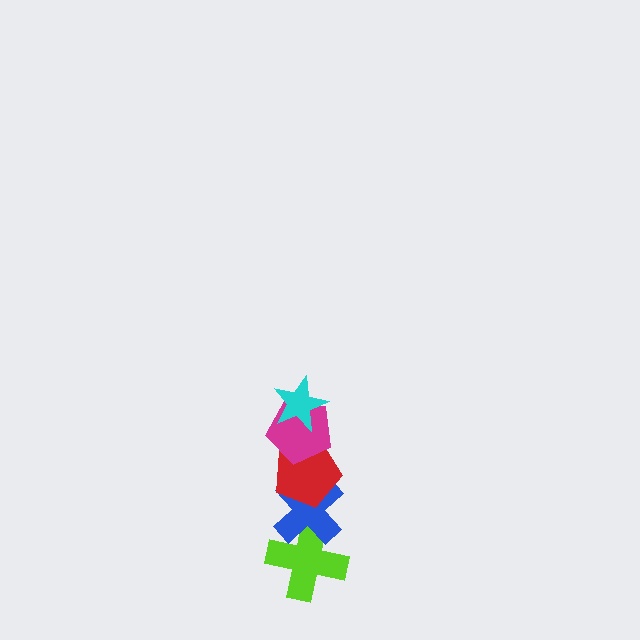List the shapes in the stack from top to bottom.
From top to bottom: the cyan star, the magenta pentagon, the red pentagon, the blue cross, the lime cross.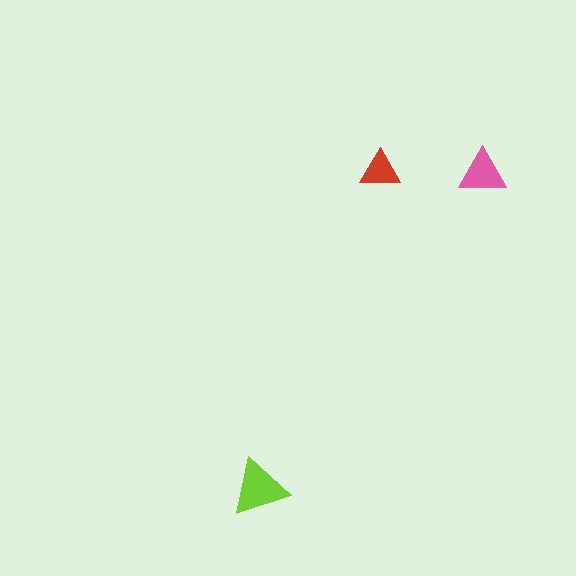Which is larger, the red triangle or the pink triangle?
The pink one.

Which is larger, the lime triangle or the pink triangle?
The lime one.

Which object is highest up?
The red triangle is topmost.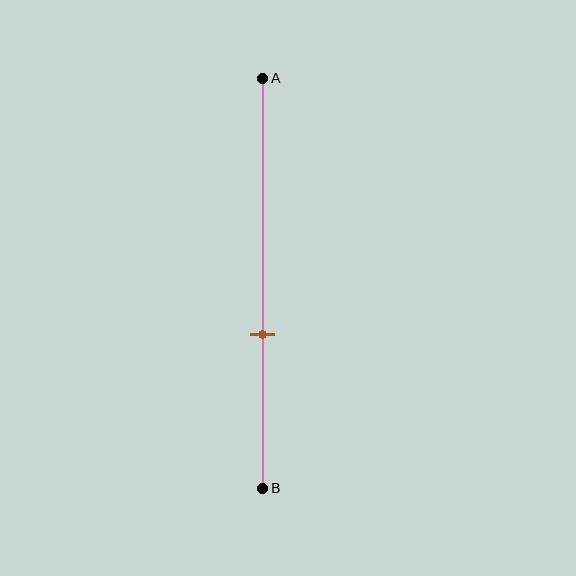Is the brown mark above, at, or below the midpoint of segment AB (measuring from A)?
The brown mark is below the midpoint of segment AB.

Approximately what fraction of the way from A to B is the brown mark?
The brown mark is approximately 60% of the way from A to B.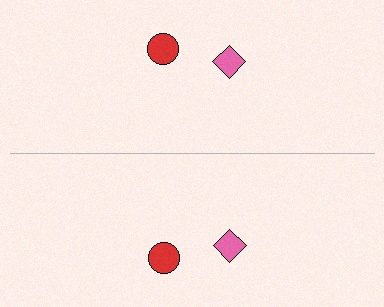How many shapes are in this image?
There are 4 shapes in this image.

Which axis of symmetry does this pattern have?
The pattern has a horizontal axis of symmetry running through the center of the image.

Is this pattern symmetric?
Yes, this pattern has bilateral (reflection) symmetry.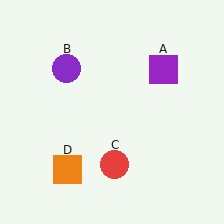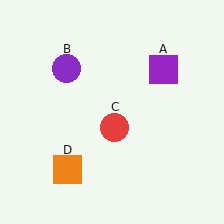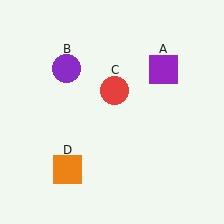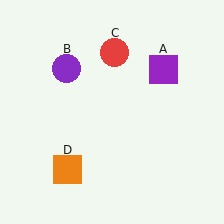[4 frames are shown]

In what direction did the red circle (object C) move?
The red circle (object C) moved up.